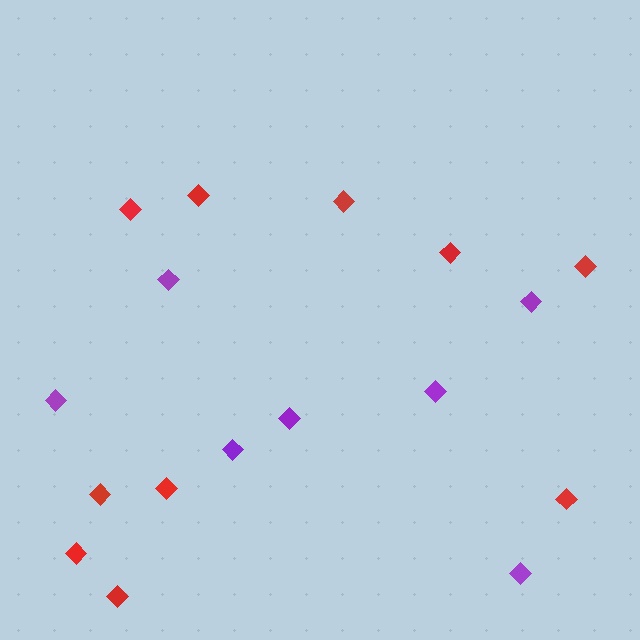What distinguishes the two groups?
There are 2 groups: one group of purple diamonds (7) and one group of red diamonds (10).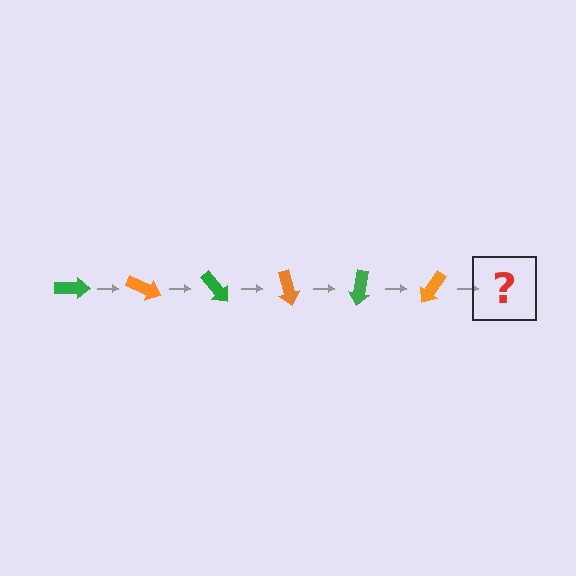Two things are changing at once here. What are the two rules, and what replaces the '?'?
The two rules are that it rotates 25 degrees each step and the color cycles through green and orange. The '?' should be a green arrow, rotated 150 degrees from the start.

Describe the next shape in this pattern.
It should be a green arrow, rotated 150 degrees from the start.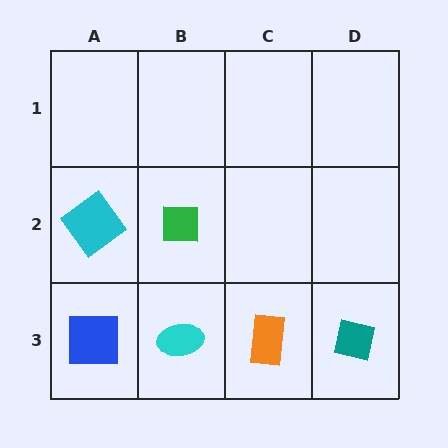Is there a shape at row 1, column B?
No, that cell is empty.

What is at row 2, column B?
A green square.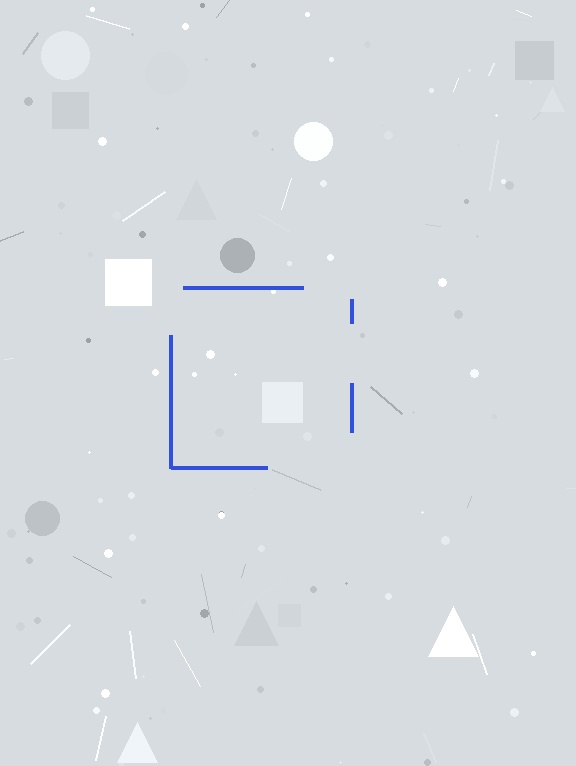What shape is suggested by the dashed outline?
The dashed outline suggests a square.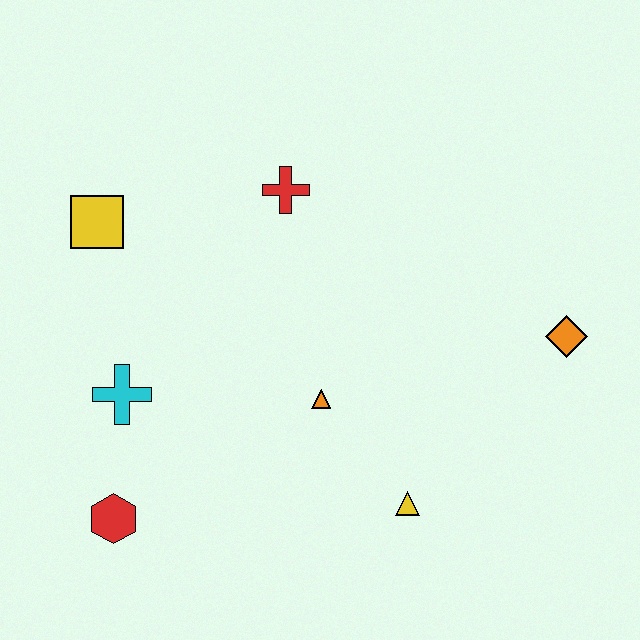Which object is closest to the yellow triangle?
The orange triangle is closest to the yellow triangle.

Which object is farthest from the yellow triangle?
The yellow square is farthest from the yellow triangle.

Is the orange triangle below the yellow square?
Yes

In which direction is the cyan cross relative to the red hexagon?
The cyan cross is above the red hexagon.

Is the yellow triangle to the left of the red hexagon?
No